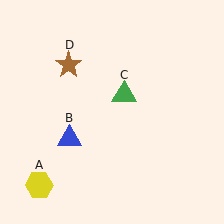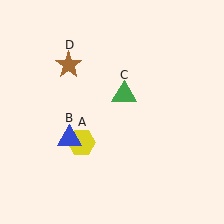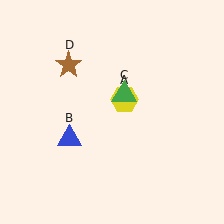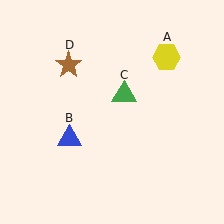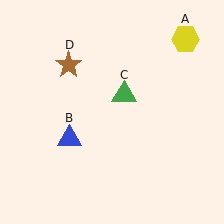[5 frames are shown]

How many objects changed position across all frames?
1 object changed position: yellow hexagon (object A).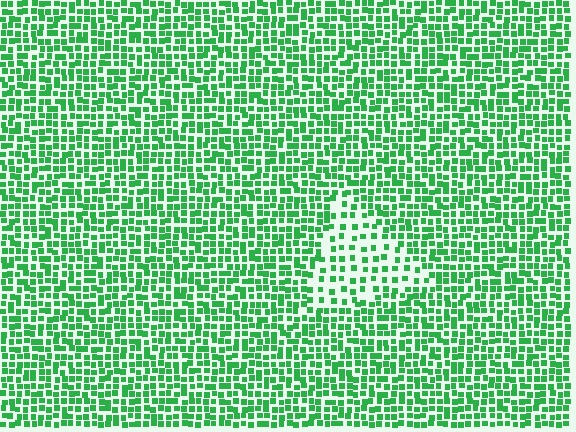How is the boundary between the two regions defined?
The boundary is defined by a change in element density (approximately 2.0x ratio). All elements are the same color, size, and shape.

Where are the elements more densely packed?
The elements are more densely packed outside the triangle boundary.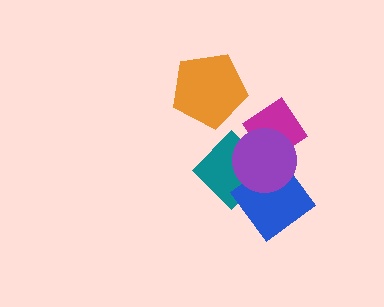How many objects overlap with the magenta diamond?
2 objects overlap with the magenta diamond.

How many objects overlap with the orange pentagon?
0 objects overlap with the orange pentagon.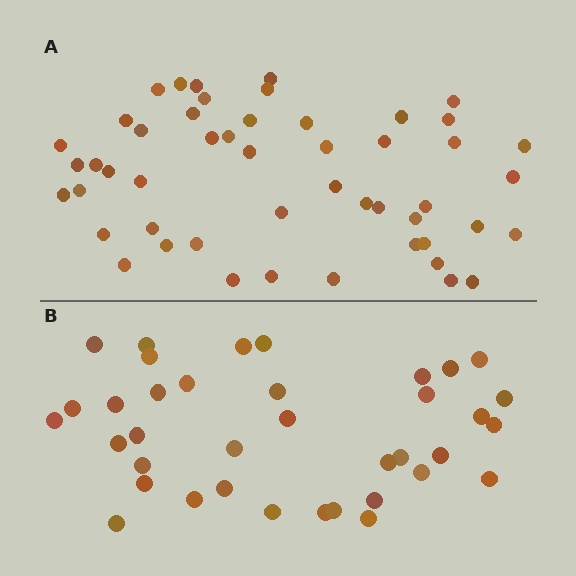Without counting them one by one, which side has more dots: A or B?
Region A (the top region) has more dots.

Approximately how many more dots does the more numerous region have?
Region A has approximately 15 more dots than region B.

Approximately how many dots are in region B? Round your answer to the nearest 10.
About 40 dots. (The exact count is 37, which rounds to 40.)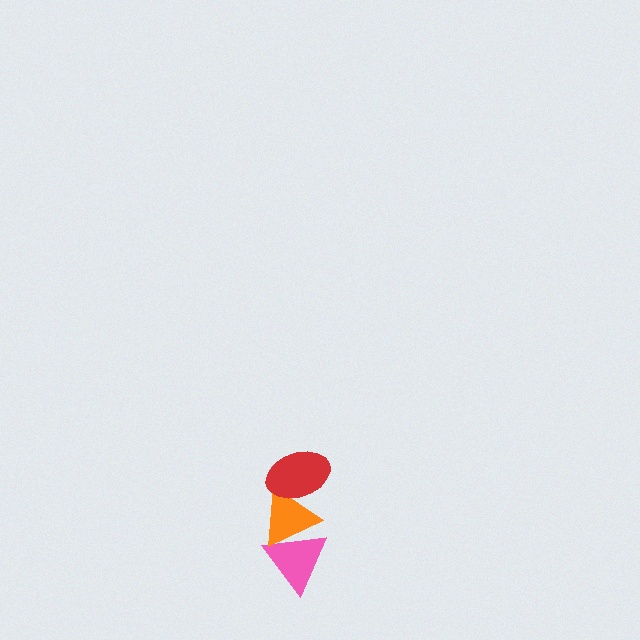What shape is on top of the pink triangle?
The orange triangle is on top of the pink triangle.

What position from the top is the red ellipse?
The red ellipse is 1st from the top.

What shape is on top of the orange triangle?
The red ellipse is on top of the orange triangle.